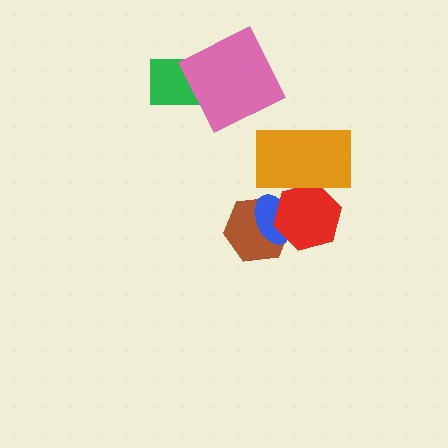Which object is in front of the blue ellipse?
The red hexagon is in front of the blue ellipse.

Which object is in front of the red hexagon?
The orange rectangle is in front of the red hexagon.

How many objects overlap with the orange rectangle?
1 object overlaps with the orange rectangle.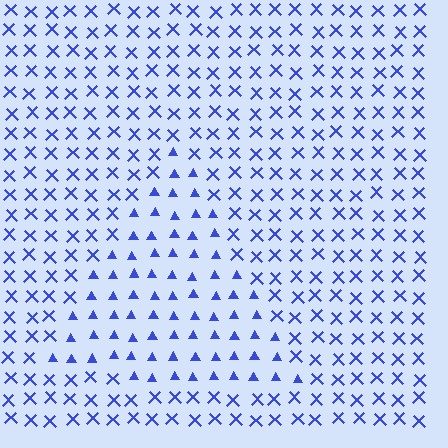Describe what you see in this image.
The image is filled with small blue elements arranged in a uniform grid. A triangle-shaped region contains triangles, while the surrounding area contains X marks. The boundary is defined purely by the change in element shape.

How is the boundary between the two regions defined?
The boundary is defined by a change in element shape: triangles inside vs. X marks outside. All elements share the same color and spacing.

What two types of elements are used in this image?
The image uses triangles inside the triangle region and X marks outside it.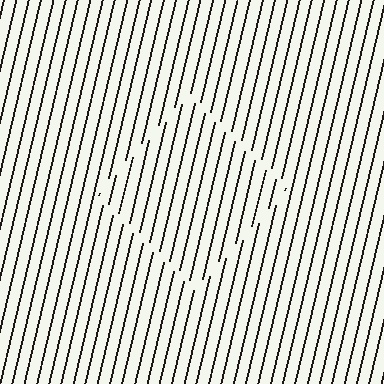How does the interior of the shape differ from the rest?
The interior of the shape contains the same grating, shifted by half a period — the contour is defined by the phase discontinuity where line-ends from the inner and outer gratings abut.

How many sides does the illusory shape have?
4 sides — the line-ends trace a square.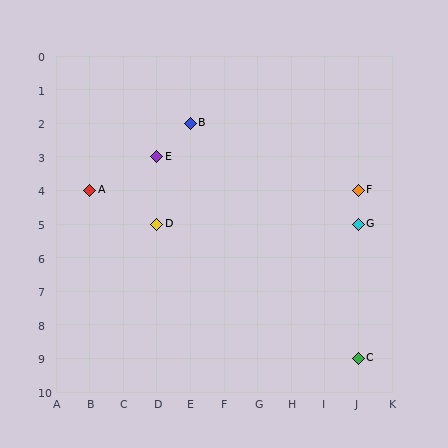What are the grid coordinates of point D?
Point D is at grid coordinates (D, 5).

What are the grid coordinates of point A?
Point A is at grid coordinates (B, 4).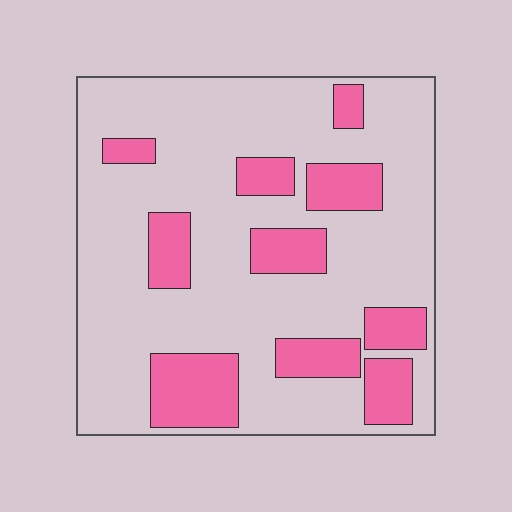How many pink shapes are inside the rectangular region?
10.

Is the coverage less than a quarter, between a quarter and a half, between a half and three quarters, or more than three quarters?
Less than a quarter.